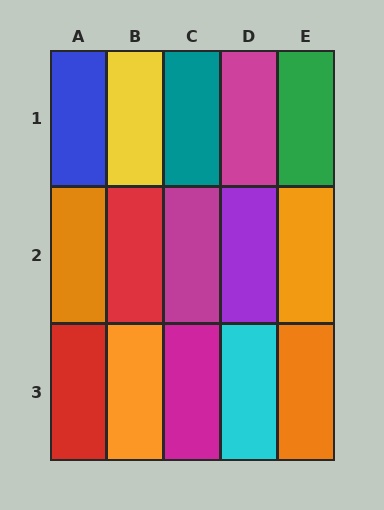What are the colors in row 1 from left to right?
Blue, yellow, teal, magenta, green.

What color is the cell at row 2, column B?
Red.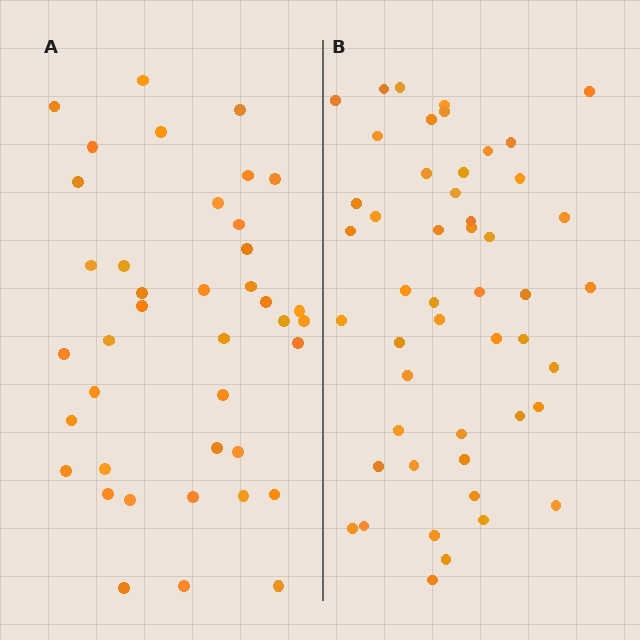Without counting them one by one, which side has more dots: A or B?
Region B (the right region) has more dots.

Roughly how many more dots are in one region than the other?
Region B has roughly 8 or so more dots than region A.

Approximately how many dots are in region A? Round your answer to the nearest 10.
About 40 dots.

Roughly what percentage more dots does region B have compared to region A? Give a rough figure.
About 20% more.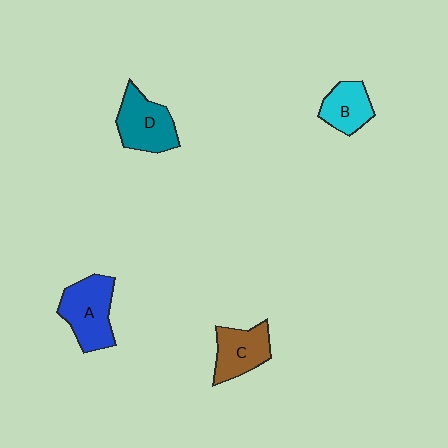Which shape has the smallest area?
Shape B (cyan).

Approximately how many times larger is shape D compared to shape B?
Approximately 1.4 times.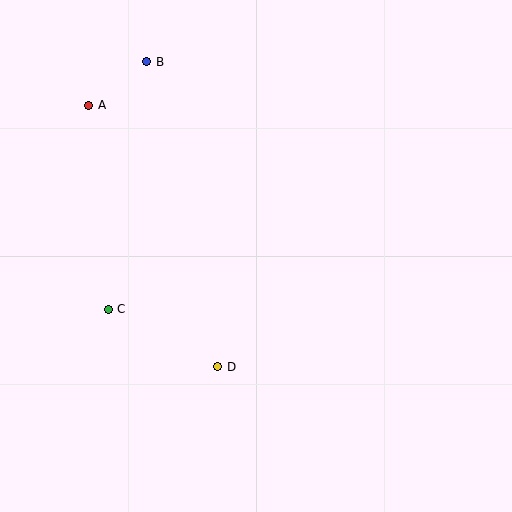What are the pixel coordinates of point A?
Point A is at (89, 105).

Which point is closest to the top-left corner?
Point A is closest to the top-left corner.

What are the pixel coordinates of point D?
Point D is at (218, 367).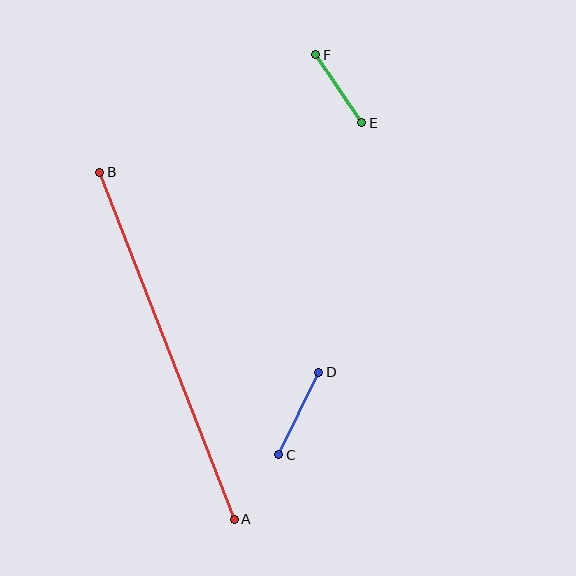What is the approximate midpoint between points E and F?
The midpoint is at approximately (339, 89) pixels.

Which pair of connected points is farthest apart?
Points A and B are farthest apart.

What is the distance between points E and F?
The distance is approximately 82 pixels.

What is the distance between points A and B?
The distance is approximately 372 pixels.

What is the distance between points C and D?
The distance is approximately 92 pixels.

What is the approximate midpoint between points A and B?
The midpoint is at approximately (167, 346) pixels.